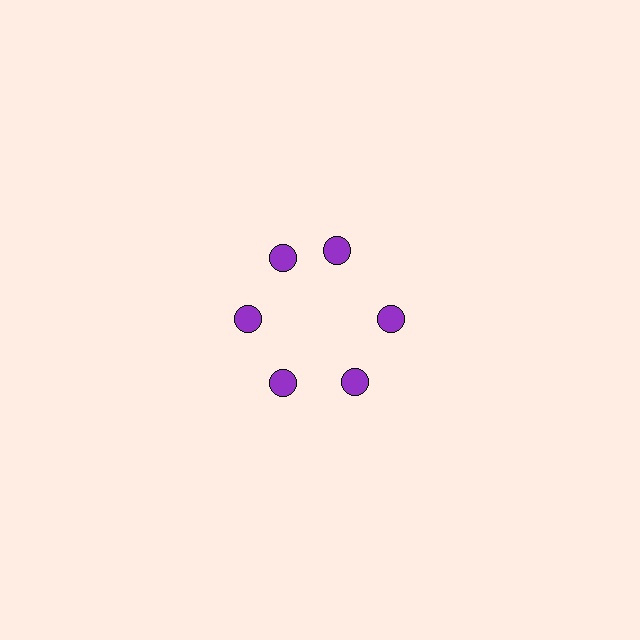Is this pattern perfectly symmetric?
No. The 6 purple circles are arranged in a ring, but one element near the 1 o'clock position is rotated out of alignment along the ring, breaking the 6-fold rotational symmetry.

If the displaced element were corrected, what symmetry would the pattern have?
It would have 6-fold rotational symmetry — the pattern would map onto itself every 60 degrees.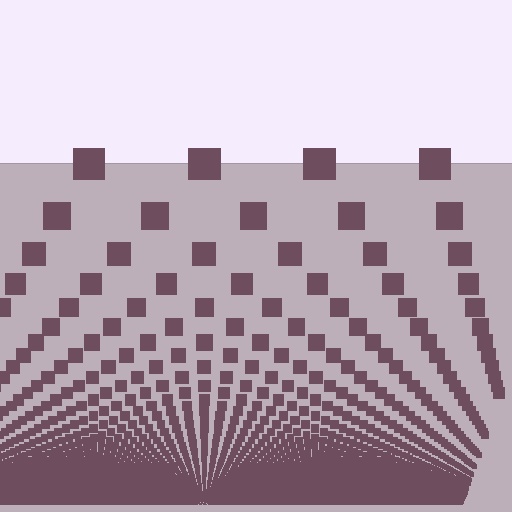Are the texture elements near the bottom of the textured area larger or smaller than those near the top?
Smaller. The gradient is inverted — elements near the bottom are smaller and denser.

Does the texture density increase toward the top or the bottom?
Density increases toward the bottom.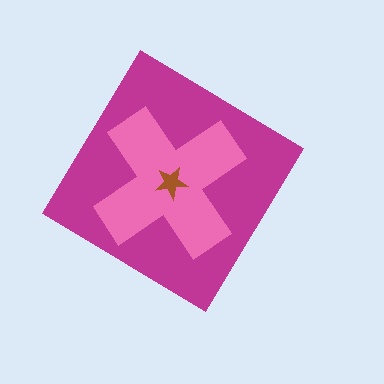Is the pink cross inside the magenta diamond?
Yes.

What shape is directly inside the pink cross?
The brown star.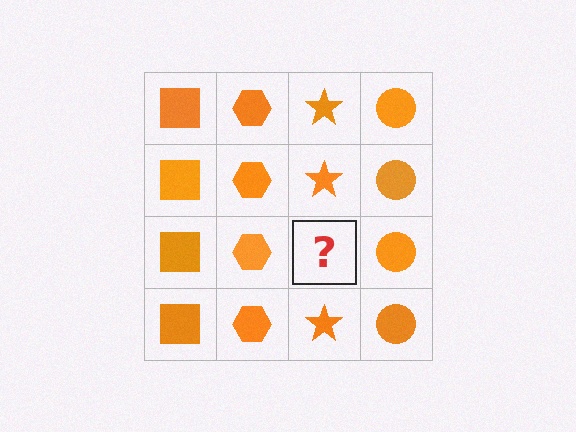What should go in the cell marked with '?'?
The missing cell should contain an orange star.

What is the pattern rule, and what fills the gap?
The rule is that each column has a consistent shape. The gap should be filled with an orange star.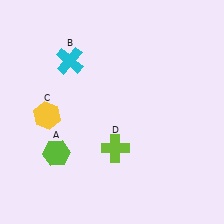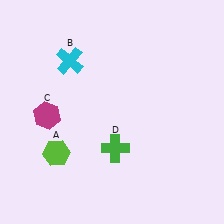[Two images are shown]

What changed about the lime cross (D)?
In Image 1, D is lime. In Image 2, it changed to green.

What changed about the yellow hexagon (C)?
In Image 1, C is yellow. In Image 2, it changed to magenta.